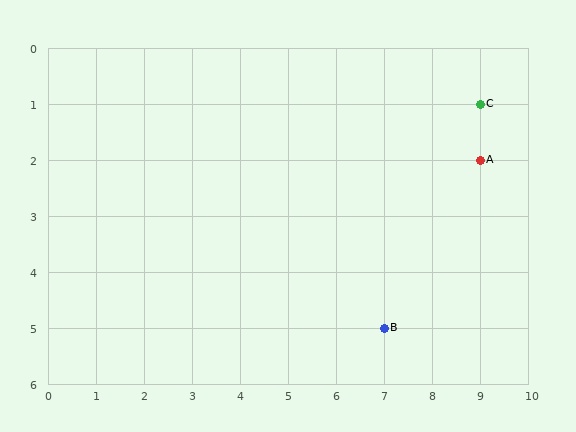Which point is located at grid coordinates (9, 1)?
Point C is at (9, 1).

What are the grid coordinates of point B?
Point B is at grid coordinates (7, 5).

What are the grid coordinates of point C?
Point C is at grid coordinates (9, 1).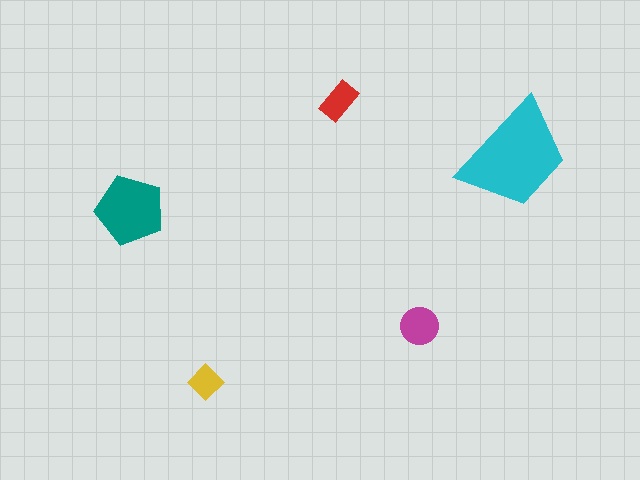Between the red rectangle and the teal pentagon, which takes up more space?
The teal pentagon.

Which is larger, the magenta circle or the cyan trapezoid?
The cyan trapezoid.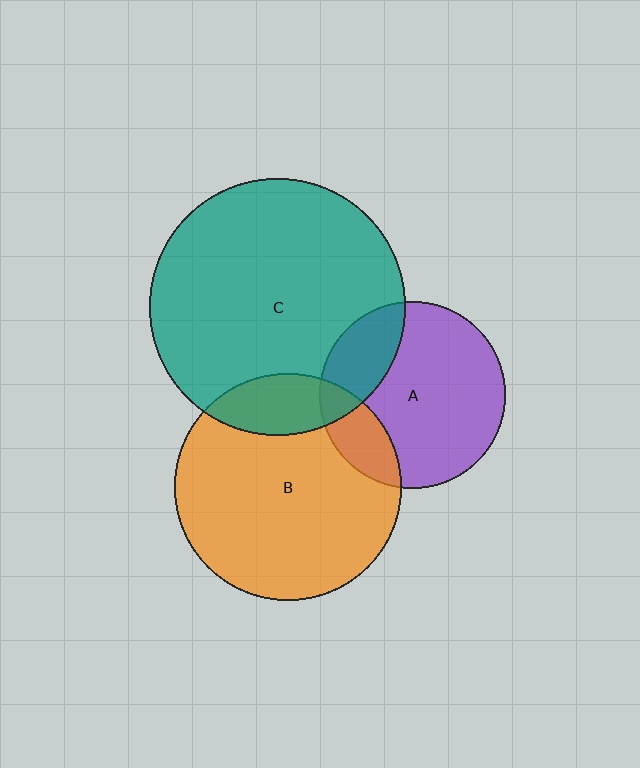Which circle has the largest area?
Circle C (teal).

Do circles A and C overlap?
Yes.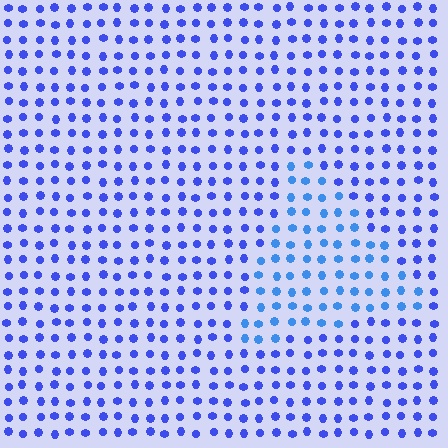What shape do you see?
I see a triangle.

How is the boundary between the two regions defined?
The boundary is defined purely by a slight shift in hue (about 22 degrees). Spacing, size, and orientation are identical on both sides.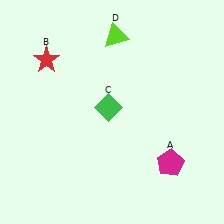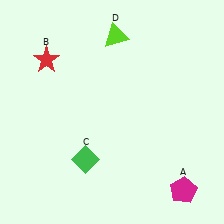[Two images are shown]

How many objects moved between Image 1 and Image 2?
2 objects moved between the two images.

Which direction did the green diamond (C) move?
The green diamond (C) moved down.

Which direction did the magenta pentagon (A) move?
The magenta pentagon (A) moved down.